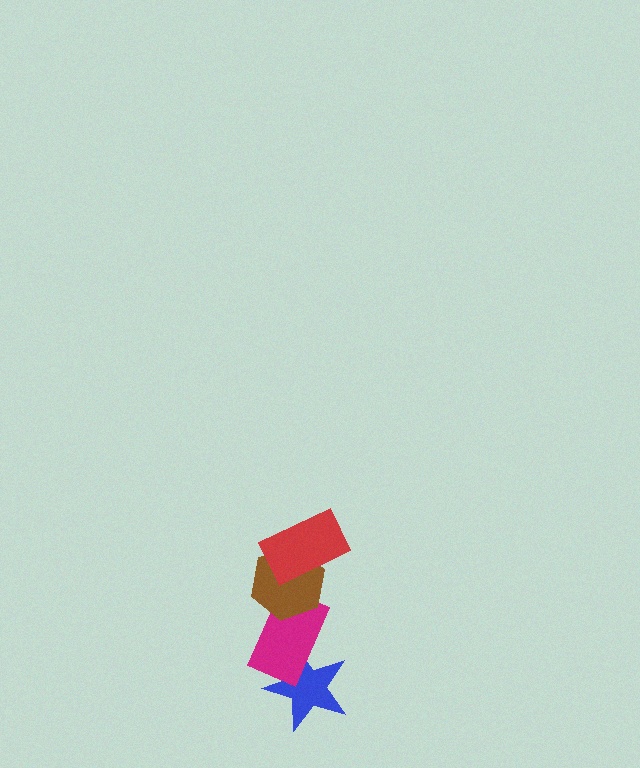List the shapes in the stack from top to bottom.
From top to bottom: the red rectangle, the brown hexagon, the magenta rectangle, the blue star.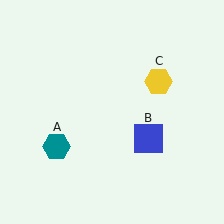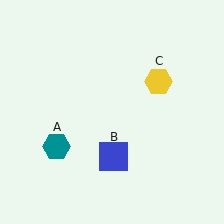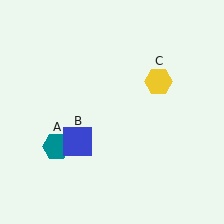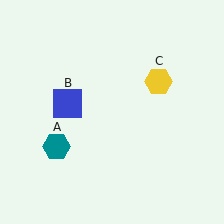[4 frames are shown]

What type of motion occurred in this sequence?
The blue square (object B) rotated clockwise around the center of the scene.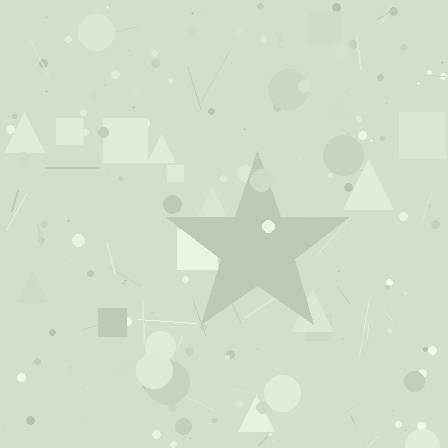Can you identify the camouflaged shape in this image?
The camouflaged shape is a star.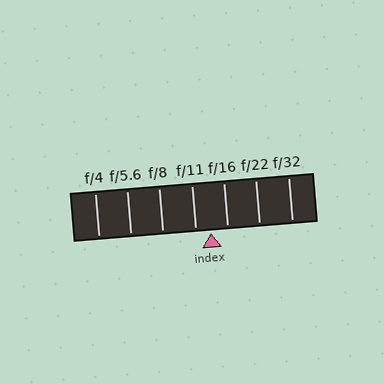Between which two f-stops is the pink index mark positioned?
The index mark is between f/11 and f/16.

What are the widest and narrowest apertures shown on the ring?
The widest aperture shown is f/4 and the narrowest is f/32.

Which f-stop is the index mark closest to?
The index mark is closest to f/11.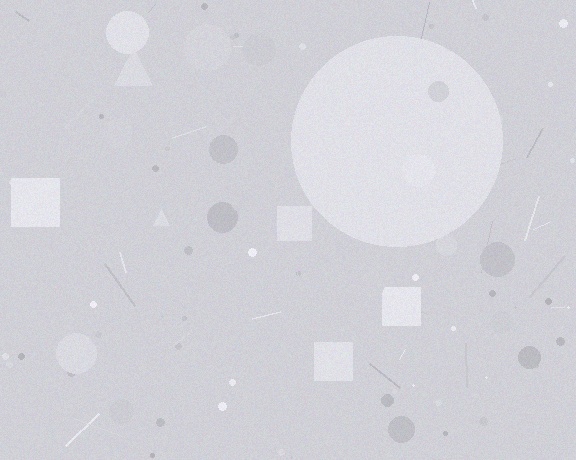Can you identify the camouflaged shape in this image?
The camouflaged shape is a circle.